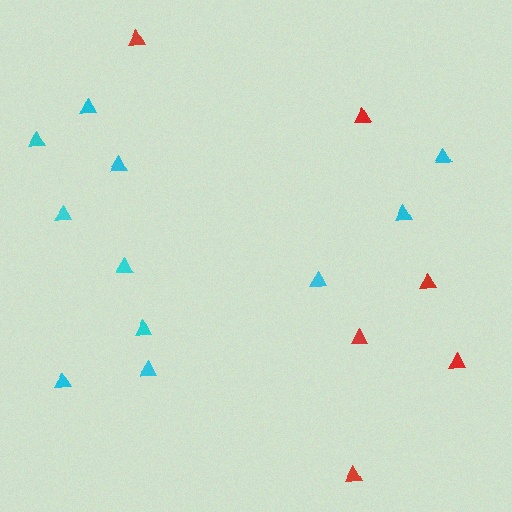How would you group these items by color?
There are 2 groups: one group of red triangles (6) and one group of cyan triangles (11).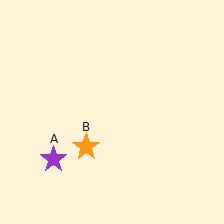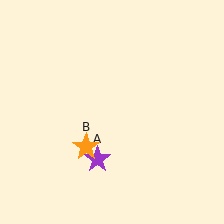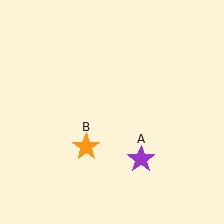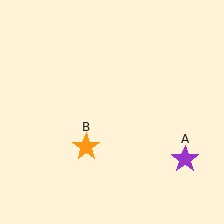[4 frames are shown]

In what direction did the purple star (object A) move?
The purple star (object A) moved right.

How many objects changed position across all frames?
1 object changed position: purple star (object A).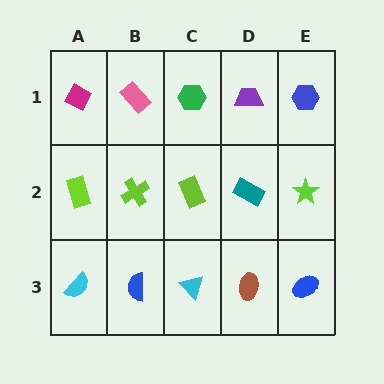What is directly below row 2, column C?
A cyan triangle.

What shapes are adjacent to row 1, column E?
A lime star (row 2, column E), a purple trapezoid (row 1, column D).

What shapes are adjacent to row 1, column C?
A lime rectangle (row 2, column C), a pink rectangle (row 1, column B), a purple trapezoid (row 1, column D).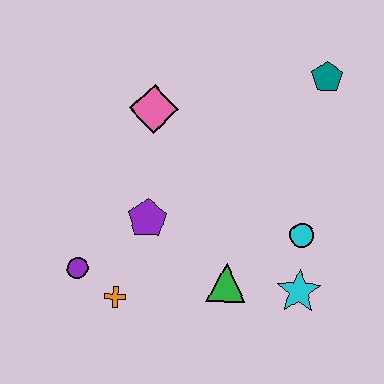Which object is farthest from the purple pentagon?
The teal pentagon is farthest from the purple pentagon.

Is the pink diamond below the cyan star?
No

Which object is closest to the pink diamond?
The purple pentagon is closest to the pink diamond.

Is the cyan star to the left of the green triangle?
No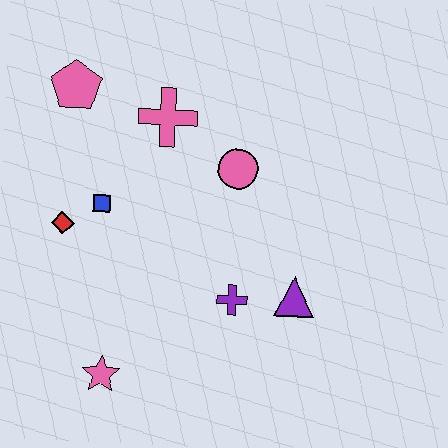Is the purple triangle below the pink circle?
Yes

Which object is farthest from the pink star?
The pink pentagon is farthest from the pink star.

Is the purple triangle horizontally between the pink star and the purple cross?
No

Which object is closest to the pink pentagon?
The pink cross is closest to the pink pentagon.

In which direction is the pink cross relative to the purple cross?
The pink cross is above the purple cross.